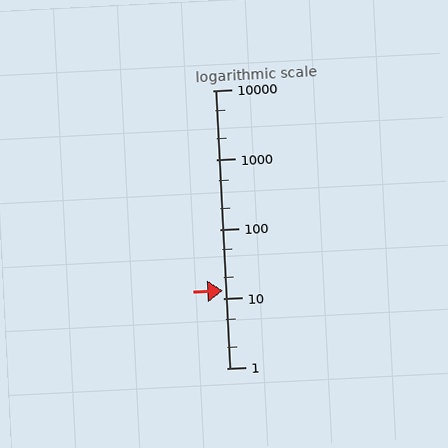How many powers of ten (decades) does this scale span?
The scale spans 4 decades, from 1 to 10000.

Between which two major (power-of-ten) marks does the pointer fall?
The pointer is between 10 and 100.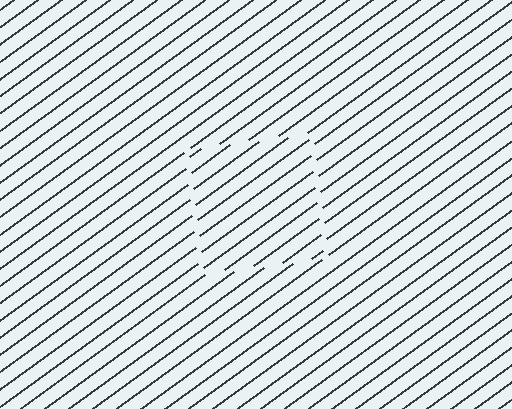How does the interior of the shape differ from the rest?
The interior of the shape contains the same grating, shifted by half a period — the contour is defined by the phase discontinuity where line-ends from the inner and outer gratings abut.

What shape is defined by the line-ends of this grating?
An illusory square. The interior of the shape contains the same grating, shifted by half a period — the contour is defined by the phase discontinuity where line-ends from the inner and outer gratings abut.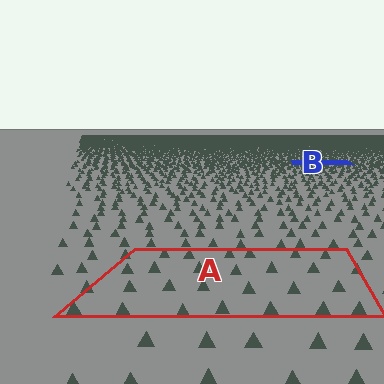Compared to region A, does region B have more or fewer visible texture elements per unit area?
Region B has more texture elements per unit area — they are packed more densely because it is farther away.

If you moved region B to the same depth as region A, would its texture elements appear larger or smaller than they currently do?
They would appear larger. At a closer depth, the same texture elements are projected at a bigger on-screen size.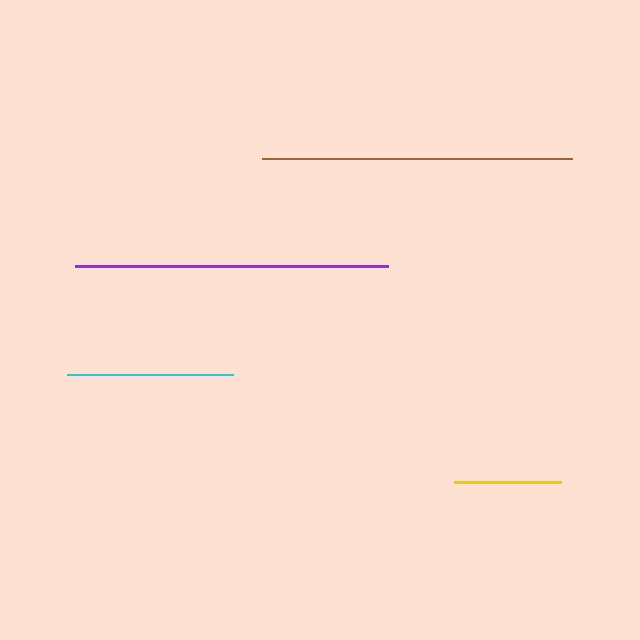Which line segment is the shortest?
The yellow line is the shortest at approximately 107 pixels.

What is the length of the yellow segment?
The yellow segment is approximately 107 pixels long.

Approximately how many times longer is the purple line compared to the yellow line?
The purple line is approximately 2.9 times the length of the yellow line.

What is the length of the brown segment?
The brown segment is approximately 310 pixels long.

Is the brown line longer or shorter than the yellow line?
The brown line is longer than the yellow line.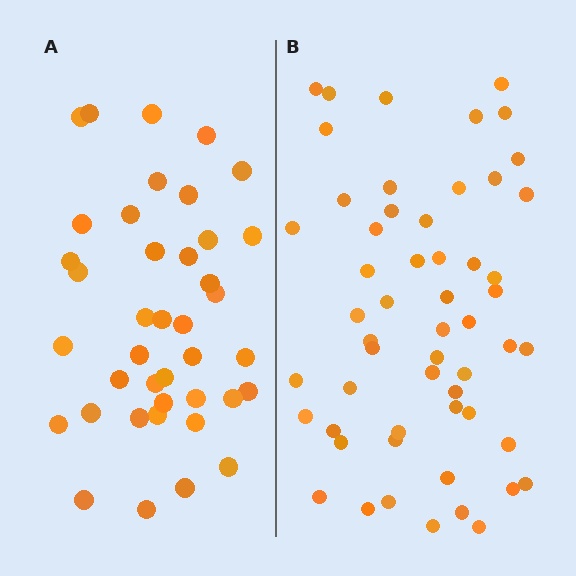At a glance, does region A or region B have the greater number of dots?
Region B (the right region) has more dots.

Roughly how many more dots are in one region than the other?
Region B has approximately 15 more dots than region A.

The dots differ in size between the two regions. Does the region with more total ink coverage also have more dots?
No. Region A has more total ink coverage because its dots are larger, but region B actually contains more individual dots. Total area can be misleading — the number of items is what matters here.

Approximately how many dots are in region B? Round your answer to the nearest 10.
About 60 dots. (The exact count is 55, which rounds to 60.)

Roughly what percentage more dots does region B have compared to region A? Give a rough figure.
About 40% more.